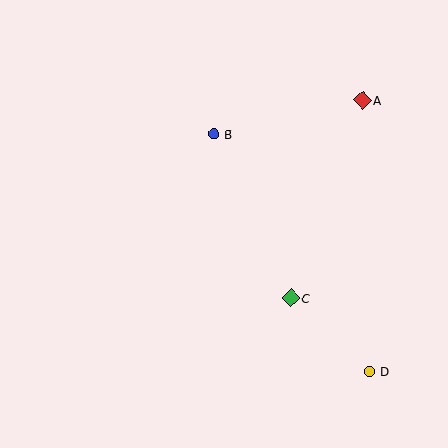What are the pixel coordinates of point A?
Point A is at (362, 100).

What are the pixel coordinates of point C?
Point C is at (291, 298).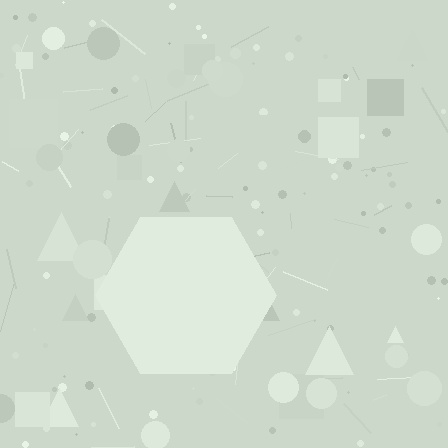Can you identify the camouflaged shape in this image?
The camouflaged shape is a hexagon.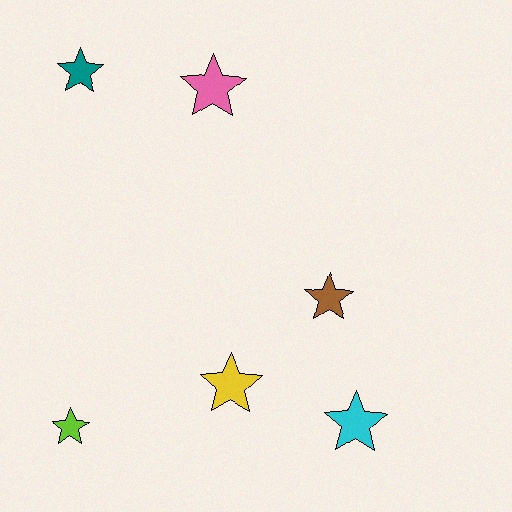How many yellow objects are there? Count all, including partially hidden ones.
There is 1 yellow object.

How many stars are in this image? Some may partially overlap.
There are 6 stars.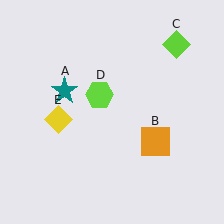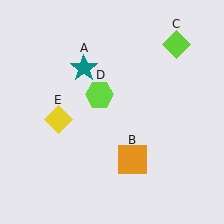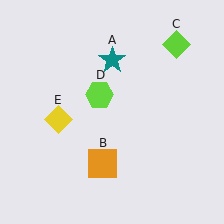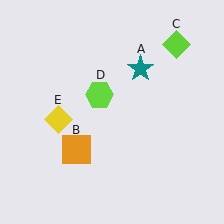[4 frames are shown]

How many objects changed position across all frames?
2 objects changed position: teal star (object A), orange square (object B).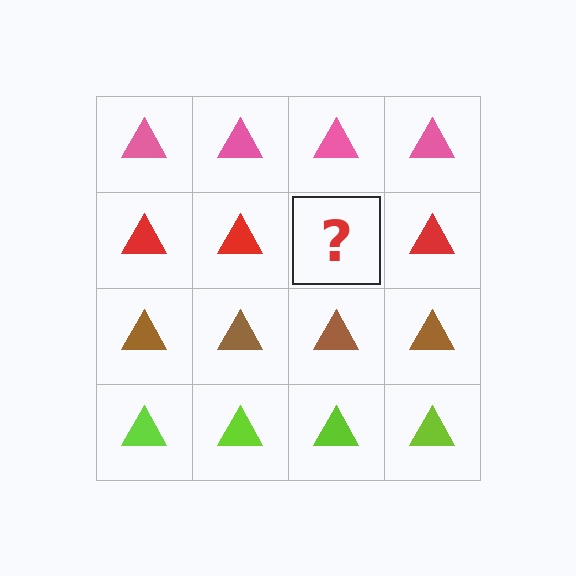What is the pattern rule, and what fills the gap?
The rule is that each row has a consistent color. The gap should be filled with a red triangle.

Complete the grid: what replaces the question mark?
The question mark should be replaced with a red triangle.